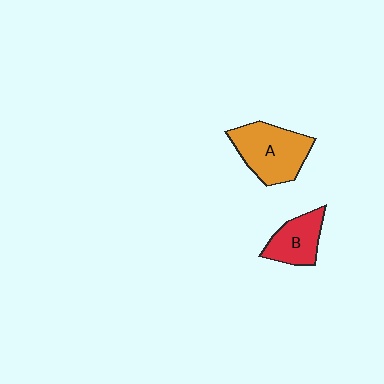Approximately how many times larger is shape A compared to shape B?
Approximately 1.5 times.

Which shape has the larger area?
Shape A (orange).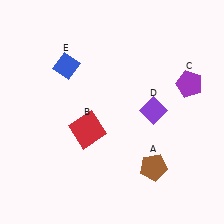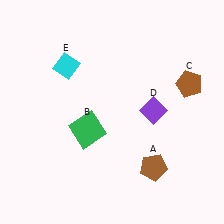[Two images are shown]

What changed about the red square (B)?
In Image 1, B is red. In Image 2, it changed to green.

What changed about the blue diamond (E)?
In Image 1, E is blue. In Image 2, it changed to cyan.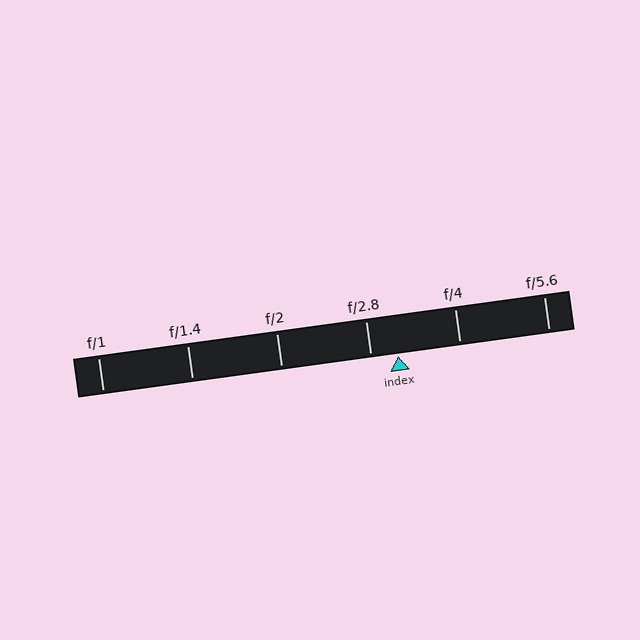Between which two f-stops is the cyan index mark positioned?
The index mark is between f/2.8 and f/4.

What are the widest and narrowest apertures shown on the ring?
The widest aperture shown is f/1 and the narrowest is f/5.6.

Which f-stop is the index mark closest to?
The index mark is closest to f/2.8.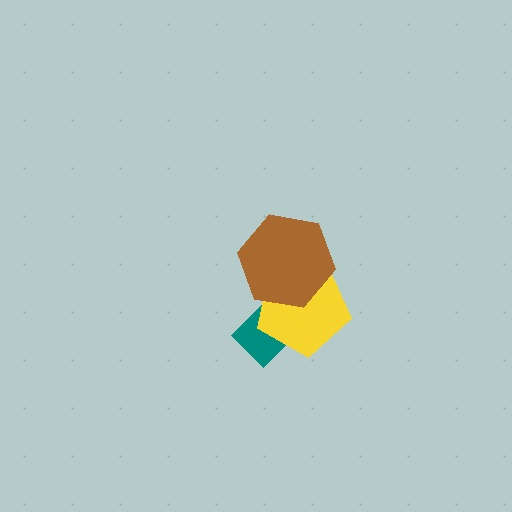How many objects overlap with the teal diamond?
1 object overlaps with the teal diamond.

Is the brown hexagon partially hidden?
No, no other shape covers it.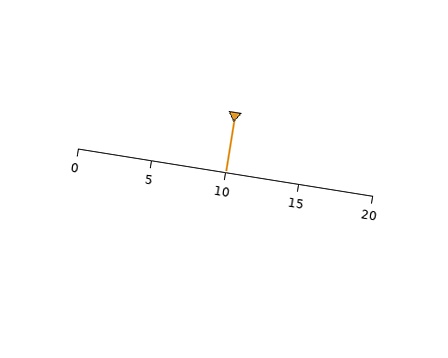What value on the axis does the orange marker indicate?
The marker indicates approximately 10.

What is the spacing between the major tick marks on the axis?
The major ticks are spaced 5 apart.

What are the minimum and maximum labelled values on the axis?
The axis runs from 0 to 20.